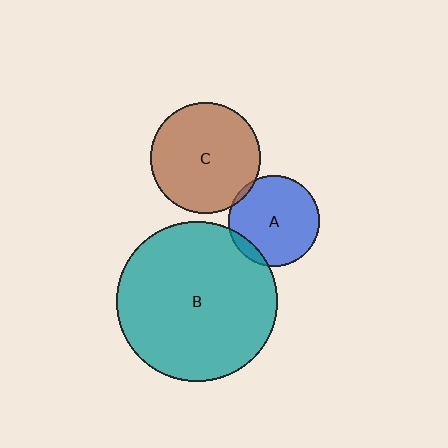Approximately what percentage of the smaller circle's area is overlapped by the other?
Approximately 10%.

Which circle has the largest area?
Circle B (teal).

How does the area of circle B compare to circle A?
Approximately 3.1 times.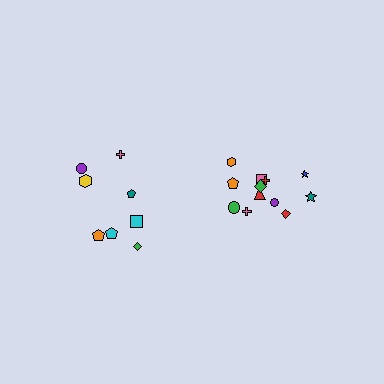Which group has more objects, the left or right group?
The right group.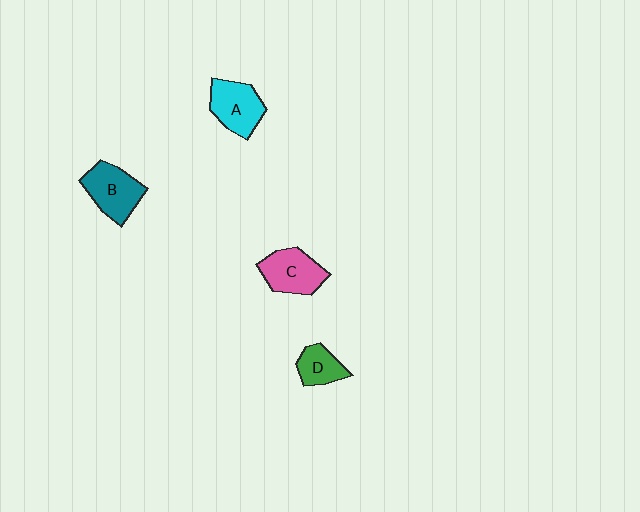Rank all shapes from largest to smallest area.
From largest to smallest: B (teal), C (pink), A (cyan), D (green).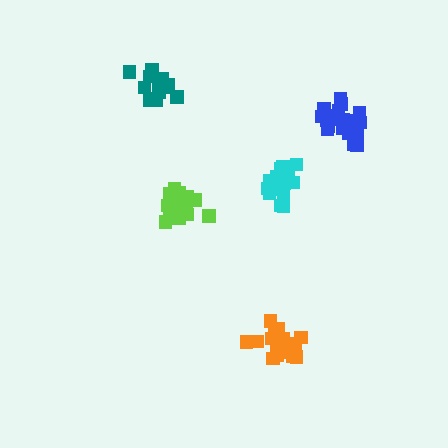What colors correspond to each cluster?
The clusters are colored: blue, lime, cyan, orange, teal.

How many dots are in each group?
Group 1: 21 dots, Group 2: 17 dots, Group 3: 18 dots, Group 4: 19 dots, Group 5: 15 dots (90 total).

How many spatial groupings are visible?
There are 5 spatial groupings.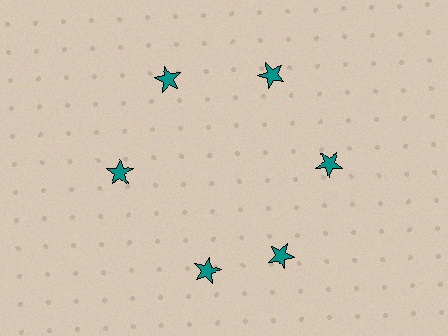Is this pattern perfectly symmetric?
No. The 6 teal stars are arranged in a ring, but one element near the 7 o'clock position is rotated out of alignment along the ring, breaking the 6-fold rotational symmetry.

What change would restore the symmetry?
The symmetry would be restored by rotating it back into even spacing with its neighbors so that all 6 stars sit at equal angles and equal distance from the center.